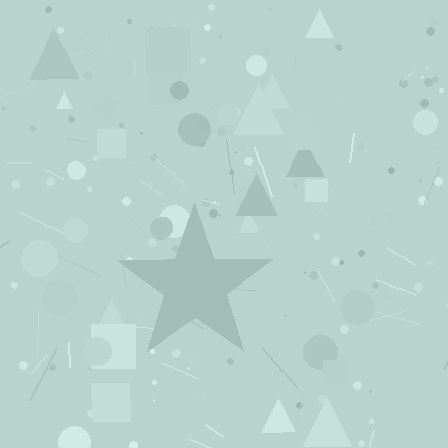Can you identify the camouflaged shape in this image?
The camouflaged shape is a star.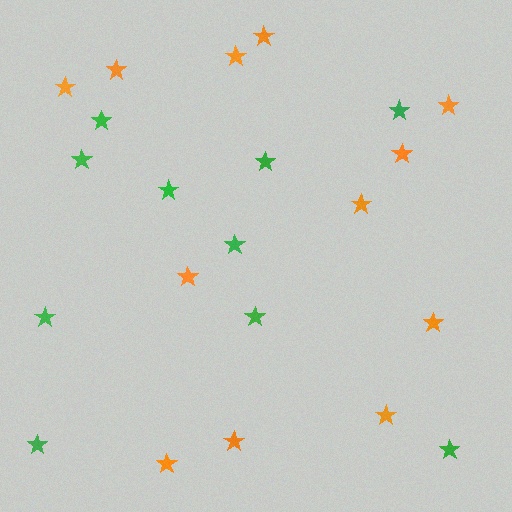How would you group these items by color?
There are 2 groups: one group of orange stars (12) and one group of green stars (10).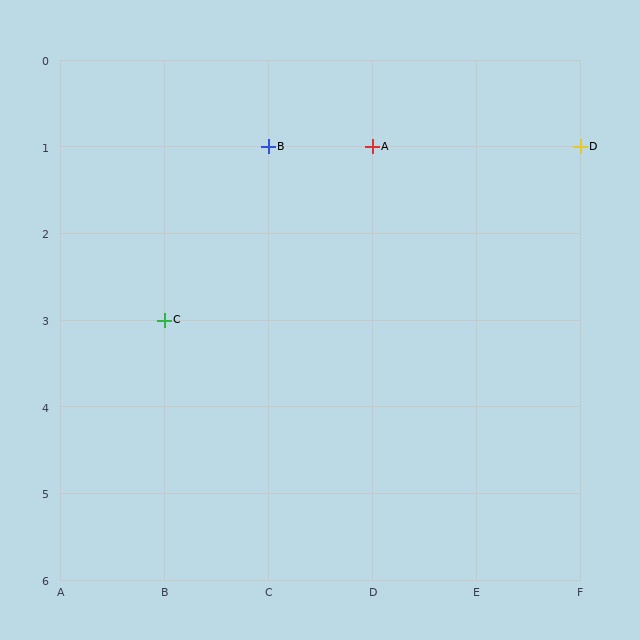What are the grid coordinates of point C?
Point C is at grid coordinates (B, 3).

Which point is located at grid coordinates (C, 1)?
Point B is at (C, 1).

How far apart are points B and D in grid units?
Points B and D are 3 columns apart.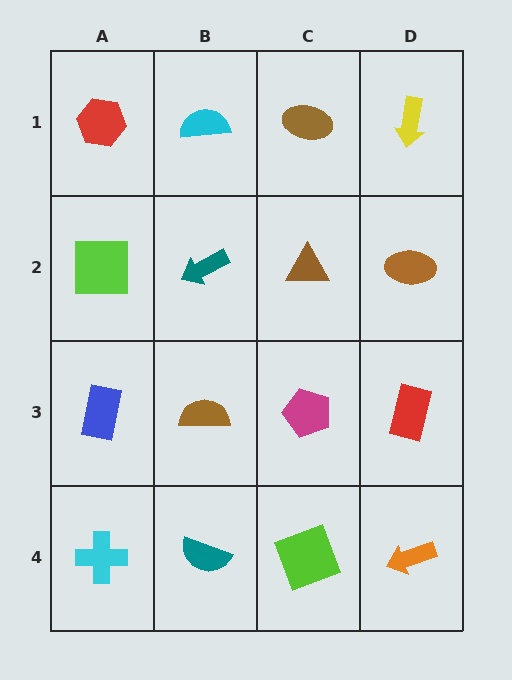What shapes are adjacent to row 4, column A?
A blue rectangle (row 3, column A), a teal semicircle (row 4, column B).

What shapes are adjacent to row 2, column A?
A red hexagon (row 1, column A), a blue rectangle (row 3, column A), a teal arrow (row 2, column B).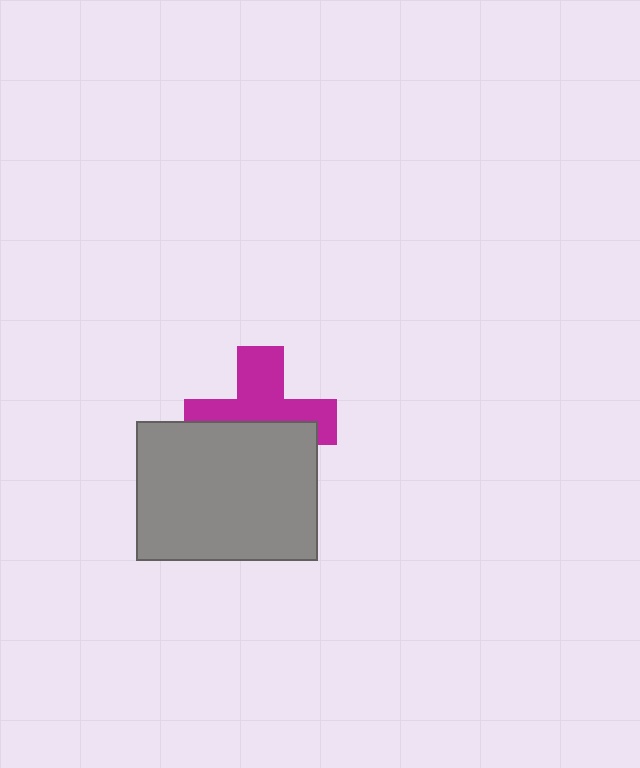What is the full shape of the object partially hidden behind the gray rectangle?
The partially hidden object is a magenta cross.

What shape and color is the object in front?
The object in front is a gray rectangle.